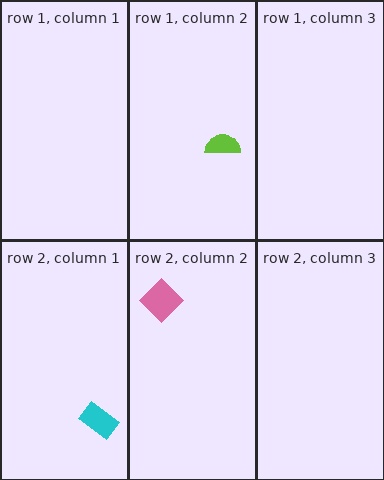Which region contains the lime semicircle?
The row 1, column 2 region.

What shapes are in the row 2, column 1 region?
The cyan rectangle.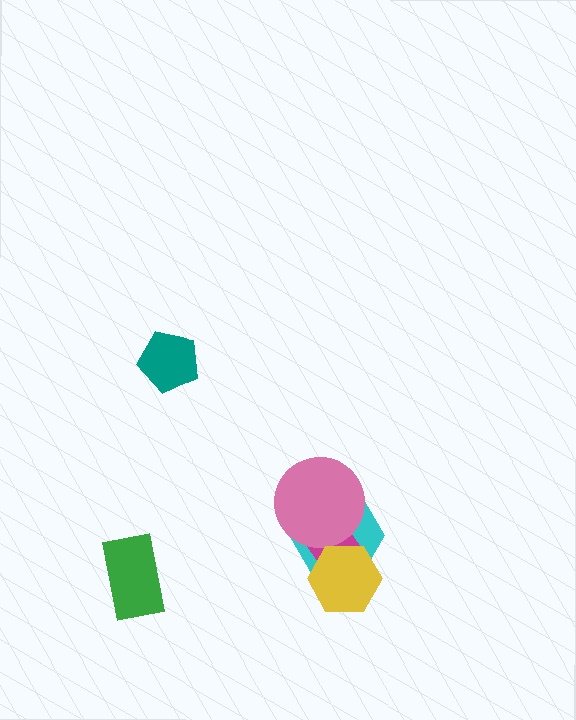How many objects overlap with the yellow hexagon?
2 objects overlap with the yellow hexagon.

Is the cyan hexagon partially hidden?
Yes, it is partially covered by another shape.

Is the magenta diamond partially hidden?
Yes, it is partially covered by another shape.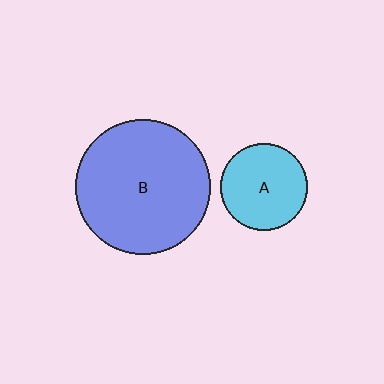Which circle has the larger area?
Circle B (blue).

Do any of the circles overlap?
No, none of the circles overlap.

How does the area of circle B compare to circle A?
Approximately 2.4 times.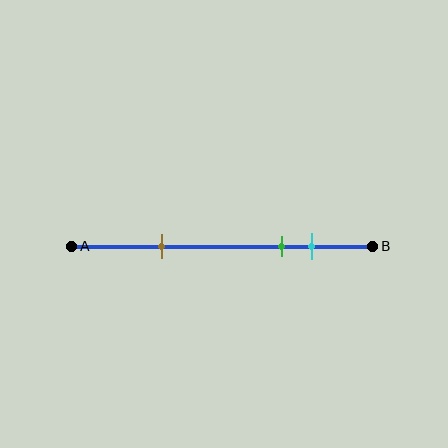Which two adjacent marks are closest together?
The green and cyan marks are the closest adjacent pair.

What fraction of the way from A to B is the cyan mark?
The cyan mark is approximately 80% (0.8) of the way from A to B.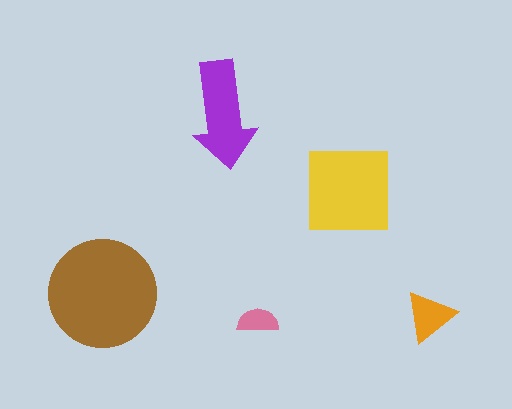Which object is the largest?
The brown circle.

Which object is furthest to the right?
The orange triangle is rightmost.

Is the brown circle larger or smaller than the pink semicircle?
Larger.